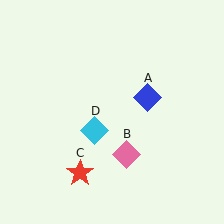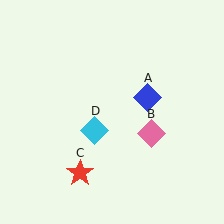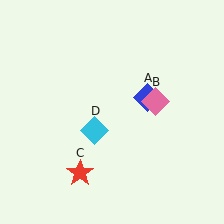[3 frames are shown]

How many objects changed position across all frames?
1 object changed position: pink diamond (object B).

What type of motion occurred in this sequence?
The pink diamond (object B) rotated counterclockwise around the center of the scene.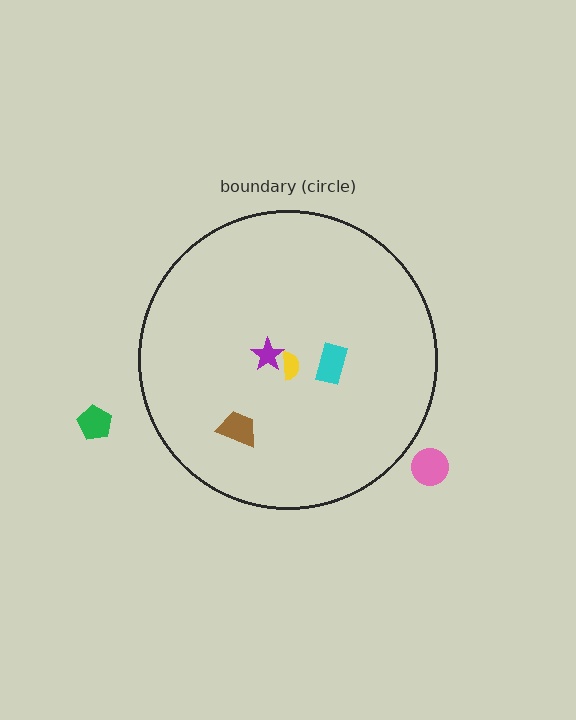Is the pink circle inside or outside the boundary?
Outside.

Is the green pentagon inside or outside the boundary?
Outside.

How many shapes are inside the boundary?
4 inside, 2 outside.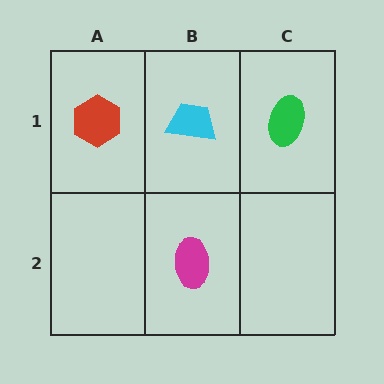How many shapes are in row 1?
3 shapes.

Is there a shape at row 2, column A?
No, that cell is empty.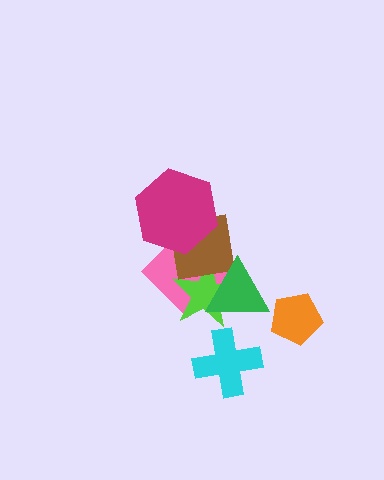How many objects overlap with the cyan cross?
0 objects overlap with the cyan cross.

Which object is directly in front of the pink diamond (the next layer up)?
The lime star is directly in front of the pink diamond.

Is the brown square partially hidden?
Yes, it is partially covered by another shape.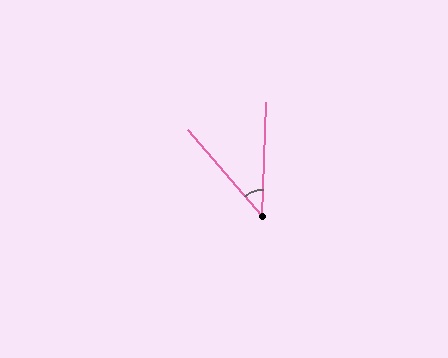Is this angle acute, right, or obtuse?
It is acute.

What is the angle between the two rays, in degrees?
Approximately 43 degrees.